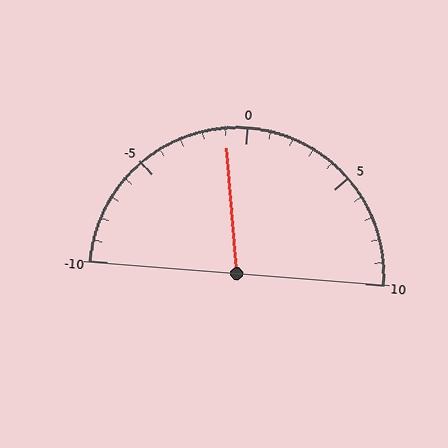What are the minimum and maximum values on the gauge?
The gauge ranges from -10 to 10.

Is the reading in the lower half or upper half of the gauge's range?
The reading is in the lower half of the range (-10 to 10).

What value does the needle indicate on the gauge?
The needle indicates approximately -1.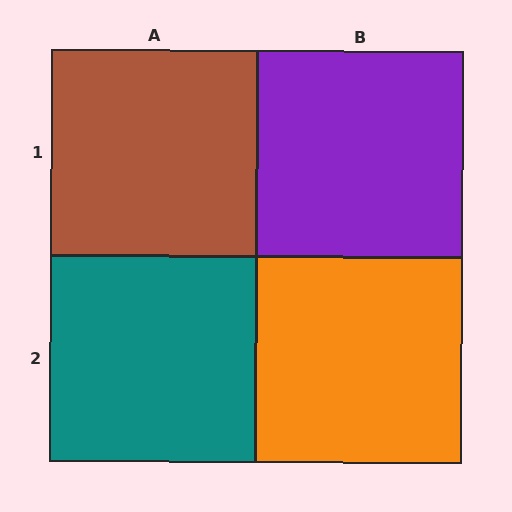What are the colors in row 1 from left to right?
Brown, purple.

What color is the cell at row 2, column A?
Teal.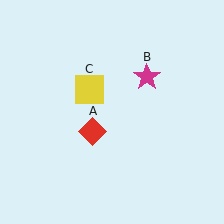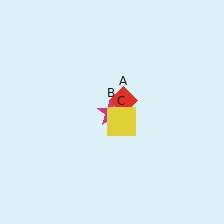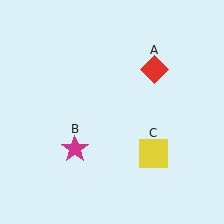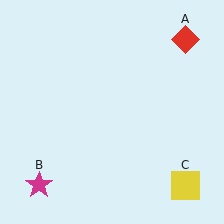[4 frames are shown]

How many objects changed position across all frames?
3 objects changed position: red diamond (object A), magenta star (object B), yellow square (object C).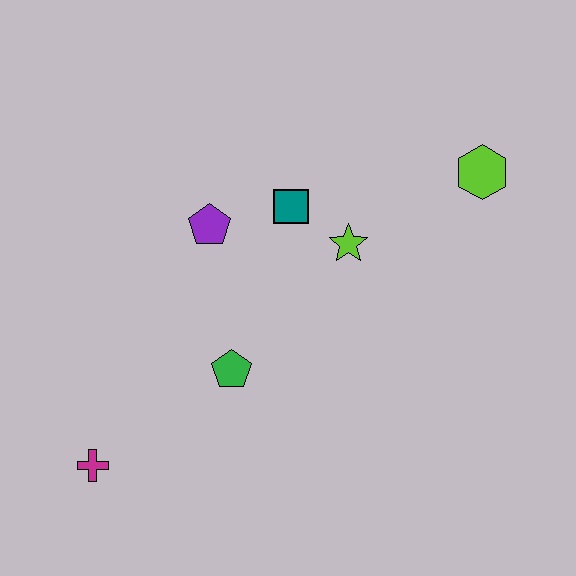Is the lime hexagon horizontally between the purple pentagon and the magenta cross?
No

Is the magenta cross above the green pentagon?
No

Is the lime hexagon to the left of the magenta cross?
No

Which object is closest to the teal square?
The lime star is closest to the teal square.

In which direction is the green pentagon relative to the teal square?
The green pentagon is below the teal square.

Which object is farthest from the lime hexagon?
The magenta cross is farthest from the lime hexagon.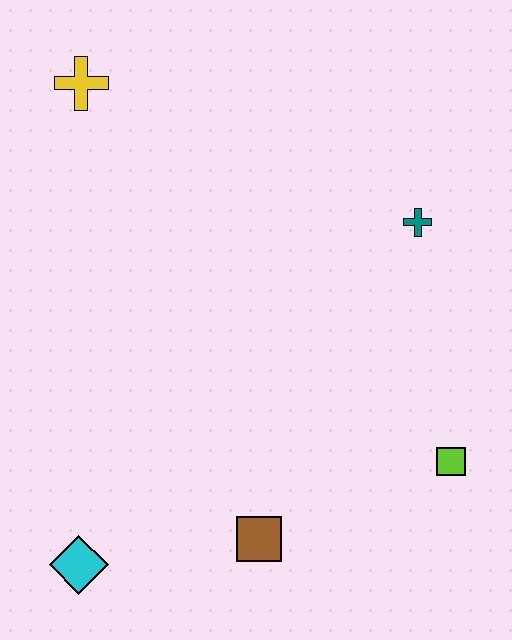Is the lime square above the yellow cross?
No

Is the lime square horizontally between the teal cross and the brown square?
No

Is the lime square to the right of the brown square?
Yes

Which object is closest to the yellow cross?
The teal cross is closest to the yellow cross.